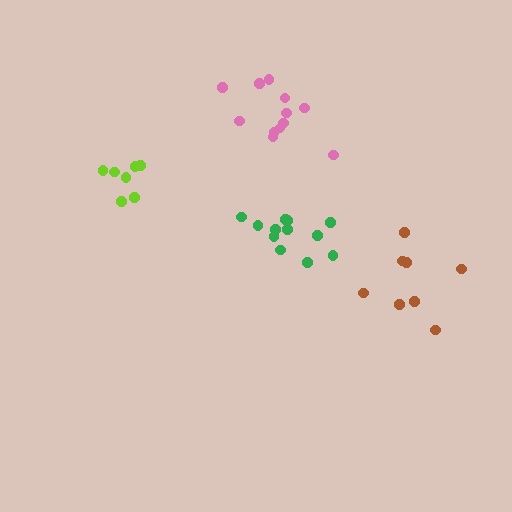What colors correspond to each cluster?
The clusters are colored: green, lime, pink, brown.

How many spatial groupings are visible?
There are 4 spatial groupings.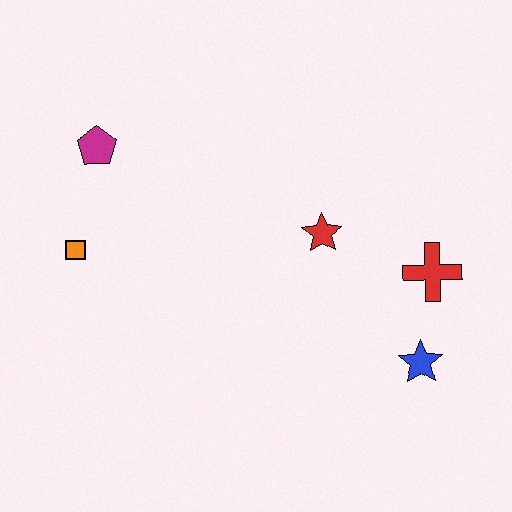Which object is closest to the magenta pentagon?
The orange square is closest to the magenta pentagon.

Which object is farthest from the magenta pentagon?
The blue star is farthest from the magenta pentagon.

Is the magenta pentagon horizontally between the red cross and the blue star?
No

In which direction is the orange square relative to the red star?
The orange square is to the left of the red star.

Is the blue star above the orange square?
No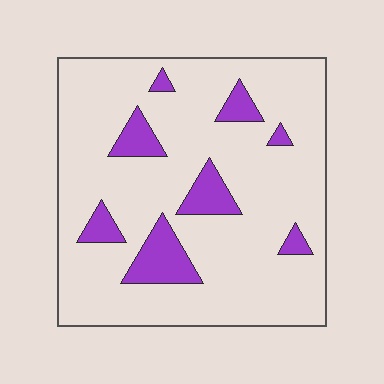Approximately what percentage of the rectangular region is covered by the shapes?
Approximately 15%.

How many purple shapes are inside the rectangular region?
8.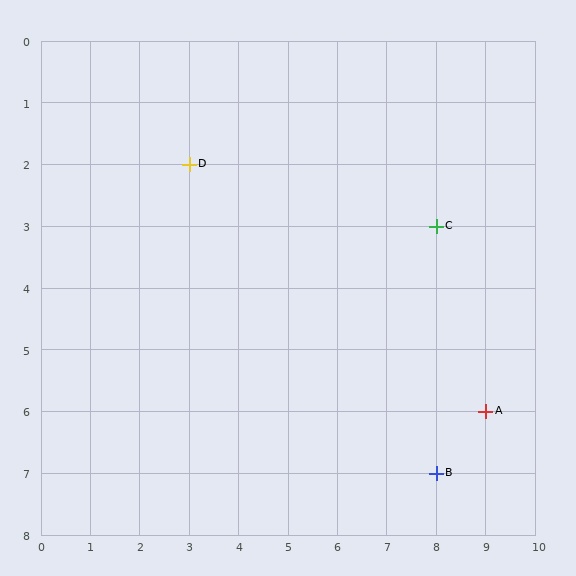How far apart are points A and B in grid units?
Points A and B are 1 column and 1 row apart (about 1.4 grid units diagonally).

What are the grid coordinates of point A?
Point A is at grid coordinates (9, 6).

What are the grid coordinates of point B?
Point B is at grid coordinates (8, 7).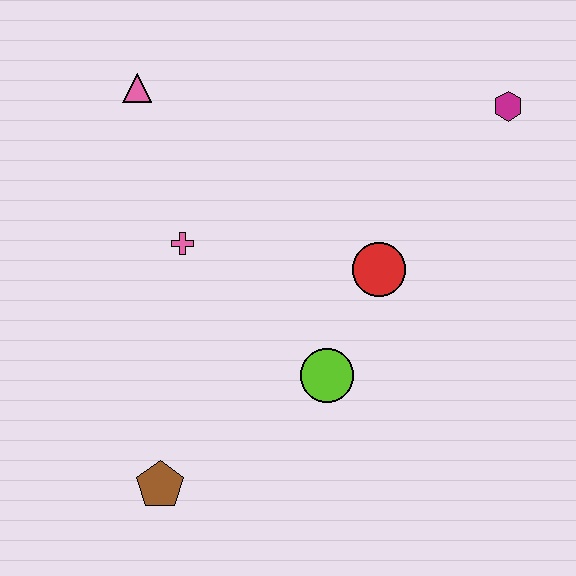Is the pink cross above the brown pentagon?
Yes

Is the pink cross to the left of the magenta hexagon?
Yes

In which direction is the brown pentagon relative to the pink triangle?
The brown pentagon is below the pink triangle.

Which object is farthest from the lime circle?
The pink triangle is farthest from the lime circle.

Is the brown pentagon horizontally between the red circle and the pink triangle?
Yes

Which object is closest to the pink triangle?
The pink cross is closest to the pink triangle.